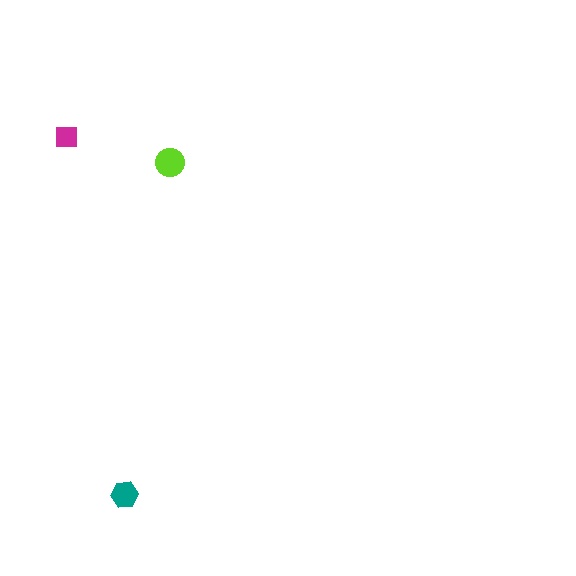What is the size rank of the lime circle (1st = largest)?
1st.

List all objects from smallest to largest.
The magenta square, the teal hexagon, the lime circle.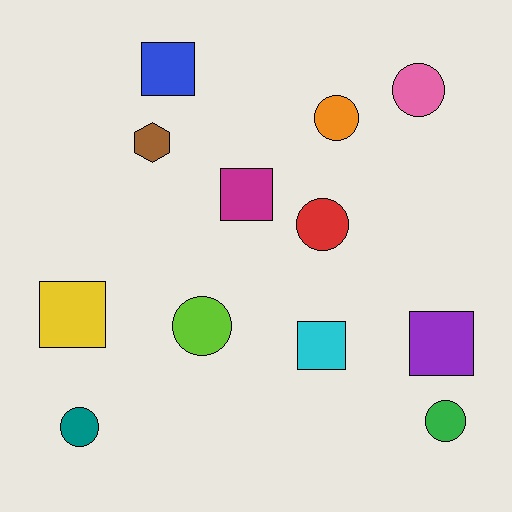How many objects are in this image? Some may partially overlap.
There are 12 objects.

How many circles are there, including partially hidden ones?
There are 6 circles.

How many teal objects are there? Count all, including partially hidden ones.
There is 1 teal object.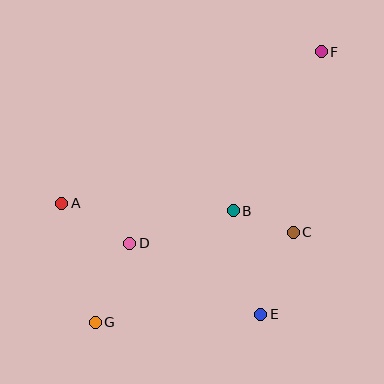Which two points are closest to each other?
Points B and C are closest to each other.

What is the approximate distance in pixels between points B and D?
The distance between B and D is approximately 108 pixels.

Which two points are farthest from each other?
Points F and G are farthest from each other.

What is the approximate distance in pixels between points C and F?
The distance between C and F is approximately 183 pixels.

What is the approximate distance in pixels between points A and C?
The distance between A and C is approximately 233 pixels.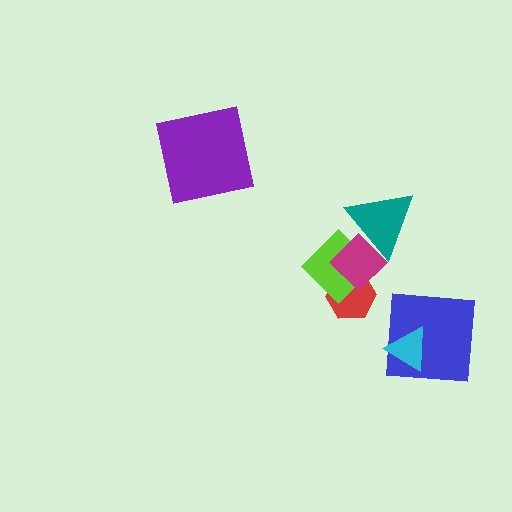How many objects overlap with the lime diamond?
3 objects overlap with the lime diamond.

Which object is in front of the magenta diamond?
The teal triangle is in front of the magenta diamond.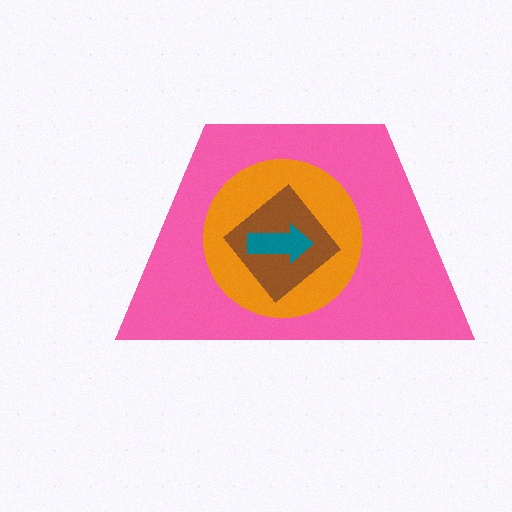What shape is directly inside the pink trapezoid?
The orange circle.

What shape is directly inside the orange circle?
The brown diamond.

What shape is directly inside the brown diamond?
The teal arrow.